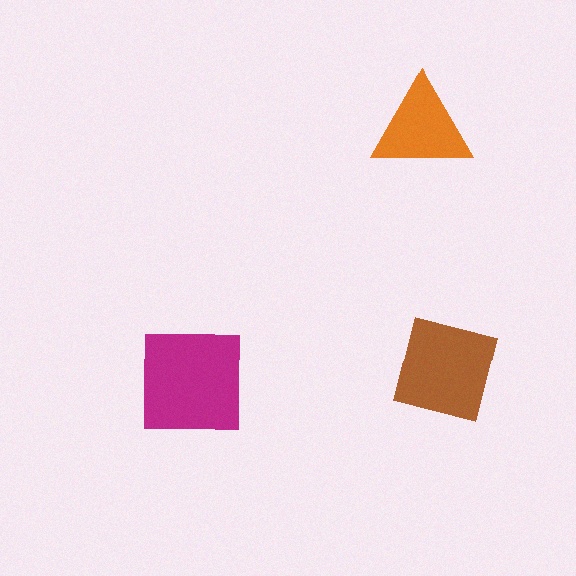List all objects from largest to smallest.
The magenta square, the brown square, the orange triangle.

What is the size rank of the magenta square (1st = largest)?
1st.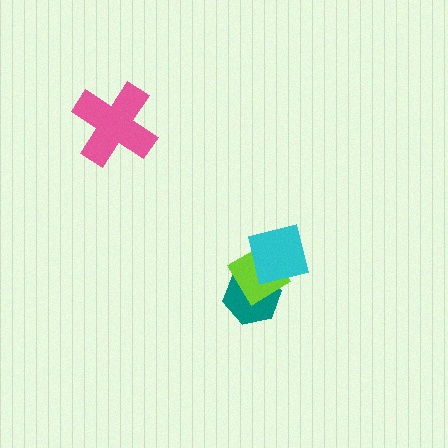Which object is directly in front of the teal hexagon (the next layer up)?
The lime diamond is directly in front of the teal hexagon.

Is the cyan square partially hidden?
No, no other shape covers it.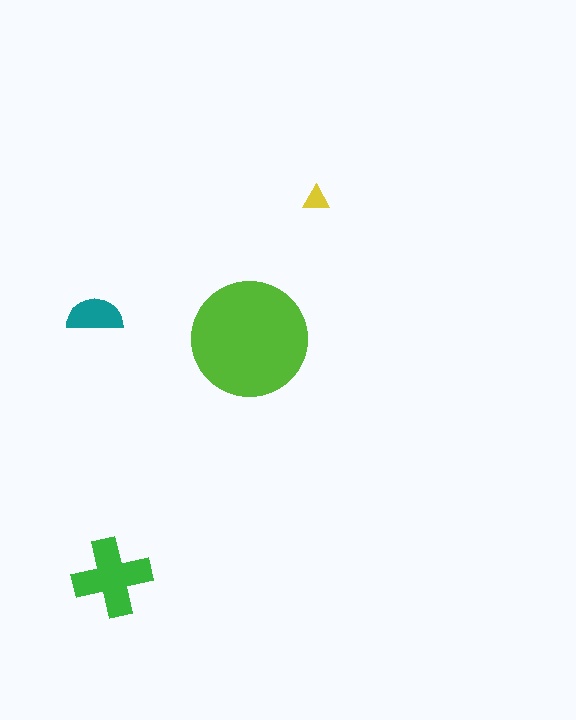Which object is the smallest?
The yellow triangle.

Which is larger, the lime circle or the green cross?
The lime circle.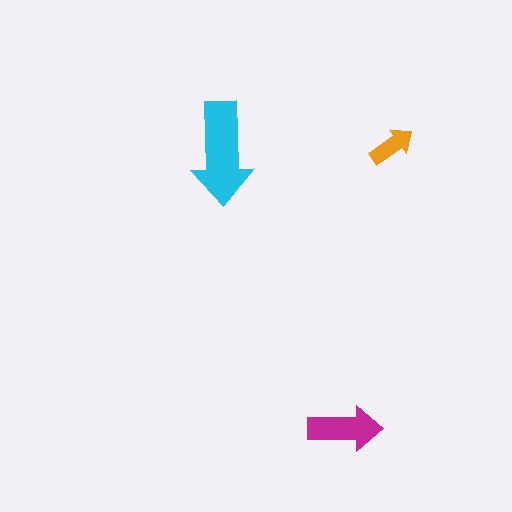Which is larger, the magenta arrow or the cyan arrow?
The cyan one.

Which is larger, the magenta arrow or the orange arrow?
The magenta one.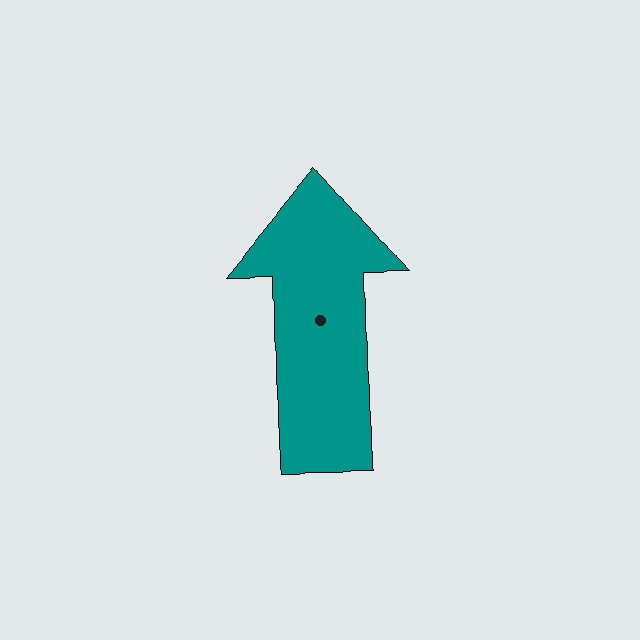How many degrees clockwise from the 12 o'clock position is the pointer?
Approximately 359 degrees.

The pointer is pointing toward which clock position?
Roughly 12 o'clock.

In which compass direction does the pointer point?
North.